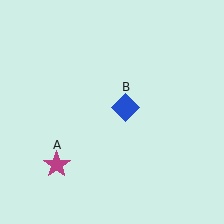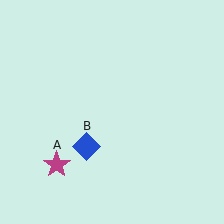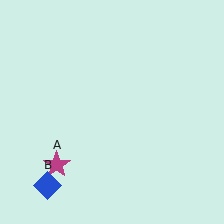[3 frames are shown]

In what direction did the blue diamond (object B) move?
The blue diamond (object B) moved down and to the left.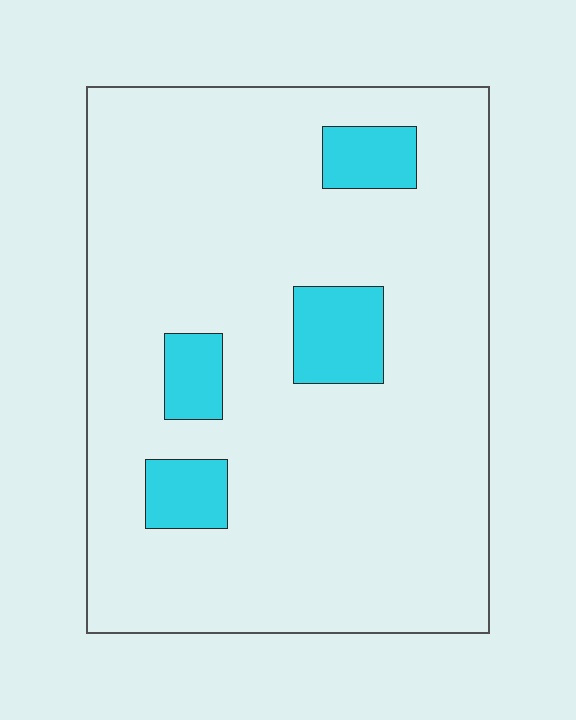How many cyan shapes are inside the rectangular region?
4.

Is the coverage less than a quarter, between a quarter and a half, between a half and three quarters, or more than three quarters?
Less than a quarter.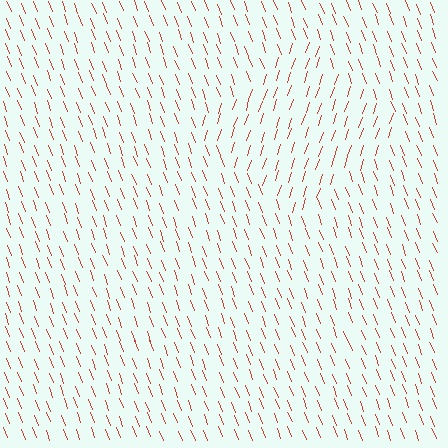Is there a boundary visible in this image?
Yes, there is a texture boundary formed by a change in line orientation.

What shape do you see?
I see a diamond.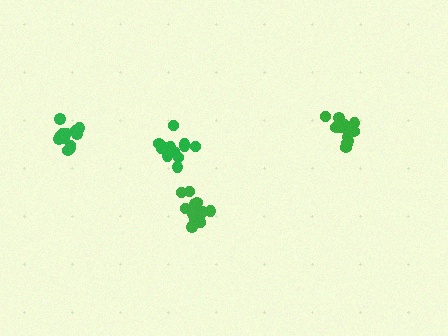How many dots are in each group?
Group 1: 13 dots, Group 2: 13 dots, Group 3: 15 dots, Group 4: 13 dots (54 total).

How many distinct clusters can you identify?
There are 4 distinct clusters.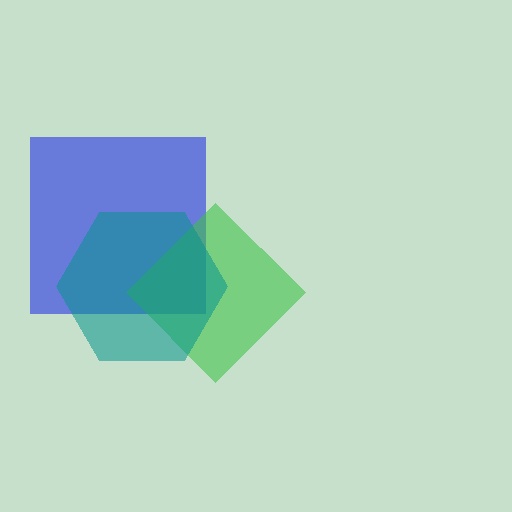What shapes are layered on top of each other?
The layered shapes are: a blue square, a green diamond, a teal hexagon.